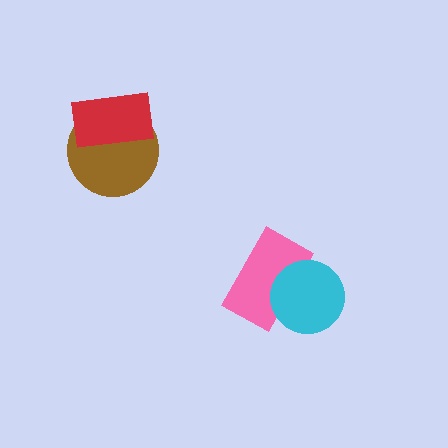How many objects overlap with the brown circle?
1 object overlaps with the brown circle.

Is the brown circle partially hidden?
Yes, it is partially covered by another shape.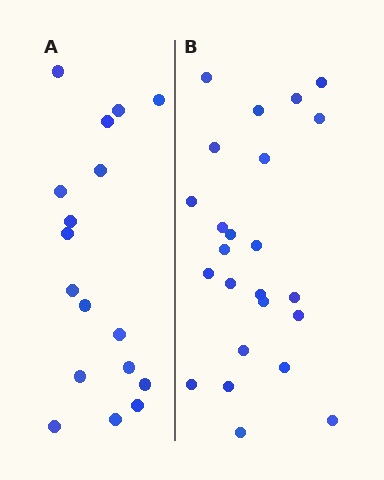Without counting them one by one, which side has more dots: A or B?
Region B (the right region) has more dots.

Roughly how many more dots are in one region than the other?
Region B has roughly 8 or so more dots than region A.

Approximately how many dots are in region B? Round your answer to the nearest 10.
About 20 dots. (The exact count is 24, which rounds to 20.)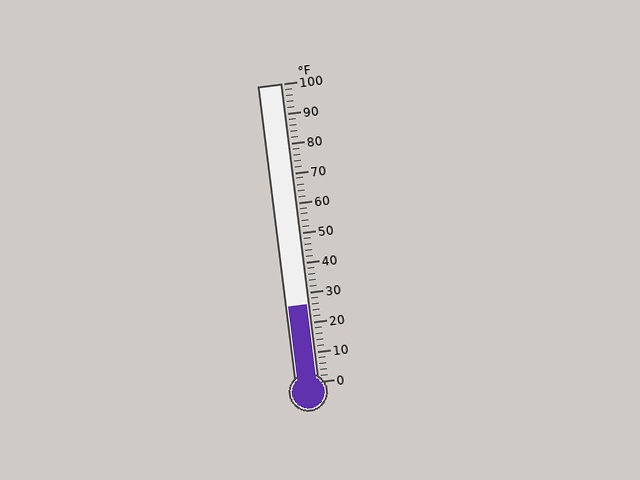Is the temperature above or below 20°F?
The temperature is above 20°F.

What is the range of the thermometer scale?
The thermometer scale ranges from 0°F to 100°F.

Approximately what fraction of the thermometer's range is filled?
The thermometer is filled to approximately 25% of its range.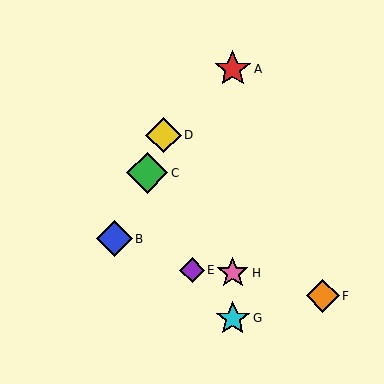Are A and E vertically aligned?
No, A is at x≈233 and E is at x≈192.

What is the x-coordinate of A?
Object A is at x≈233.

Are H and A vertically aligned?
Yes, both are at x≈233.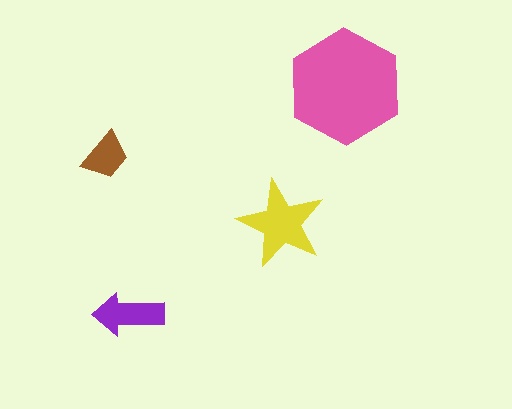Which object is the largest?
The pink hexagon.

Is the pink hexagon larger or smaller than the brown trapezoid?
Larger.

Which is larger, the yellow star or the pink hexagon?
The pink hexagon.